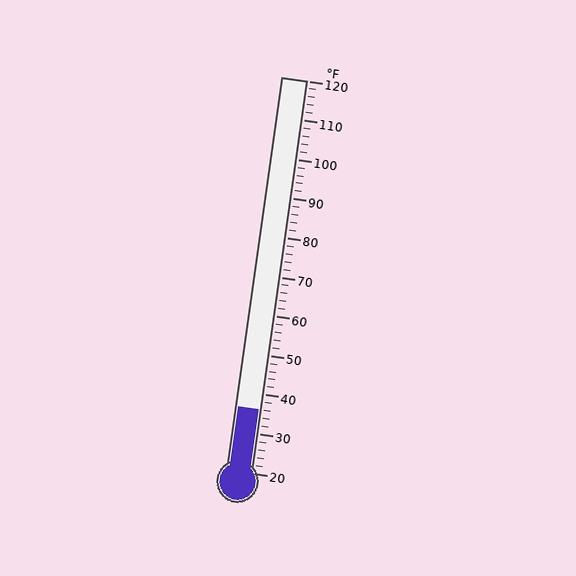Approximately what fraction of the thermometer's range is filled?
The thermometer is filled to approximately 15% of its range.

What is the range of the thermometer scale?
The thermometer scale ranges from 20°F to 120°F.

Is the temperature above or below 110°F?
The temperature is below 110°F.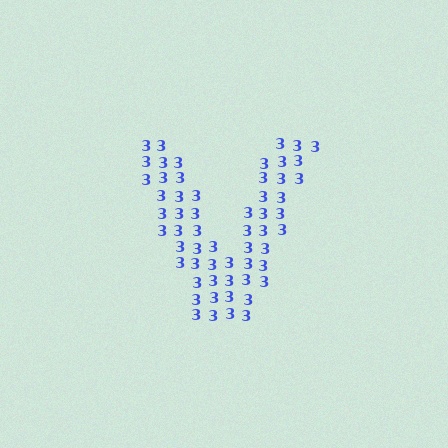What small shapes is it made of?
It is made of small digit 3's.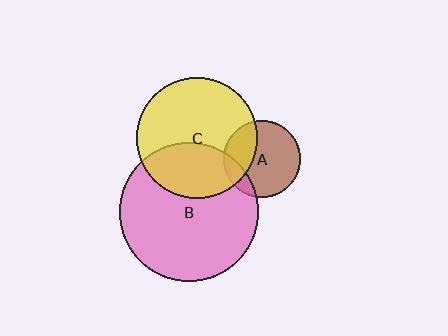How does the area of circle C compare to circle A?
Approximately 2.5 times.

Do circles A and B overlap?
Yes.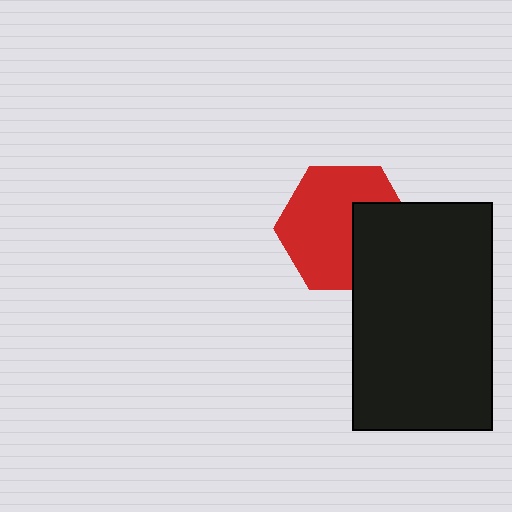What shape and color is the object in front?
The object in front is a black rectangle.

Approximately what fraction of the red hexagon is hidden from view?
Roughly 33% of the red hexagon is hidden behind the black rectangle.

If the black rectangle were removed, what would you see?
You would see the complete red hexagon.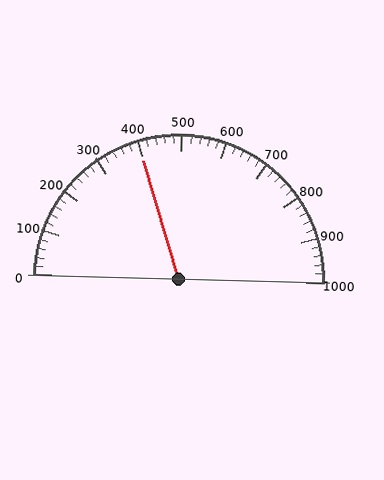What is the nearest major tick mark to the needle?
The nearest major tick mark is 400.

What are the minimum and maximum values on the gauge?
The gauge ranges from 0 to 1000.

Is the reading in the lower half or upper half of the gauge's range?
The reading is in the lower half of the range (0 to 1000).